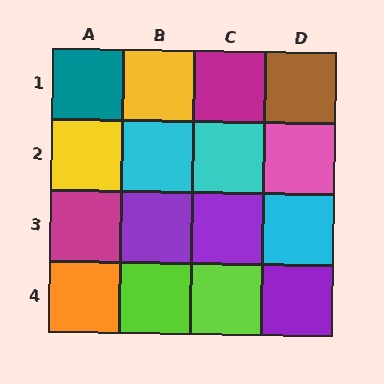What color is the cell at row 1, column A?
Teal.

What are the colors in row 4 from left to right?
Orange, lime, lime, purple.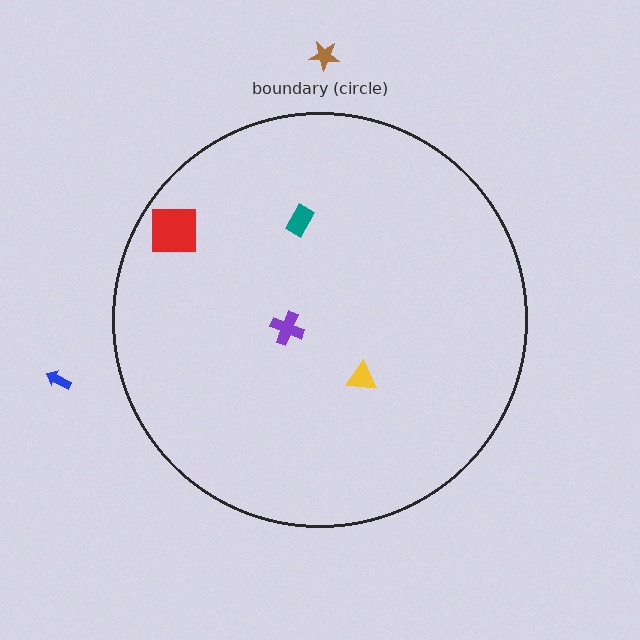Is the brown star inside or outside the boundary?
Outside.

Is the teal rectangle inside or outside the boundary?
Inside.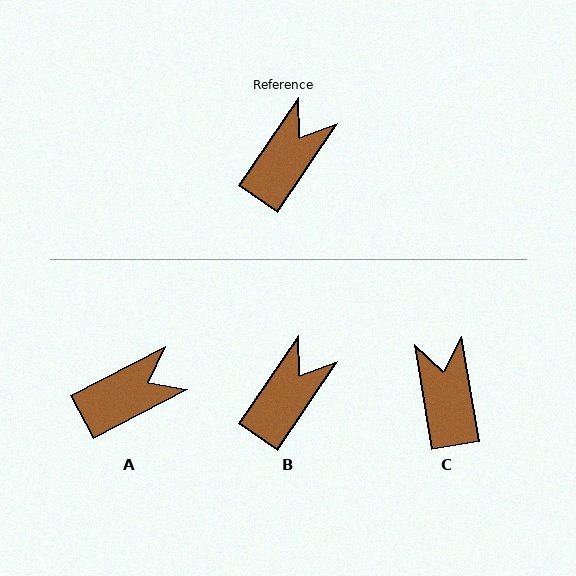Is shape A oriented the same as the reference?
No, it is off by about 29 degrees.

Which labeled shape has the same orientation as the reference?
B.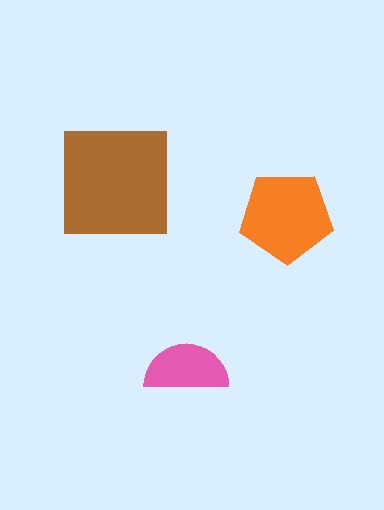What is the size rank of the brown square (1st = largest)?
1st.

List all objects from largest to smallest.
The brown square, the orange pentagon, the pink semicircle.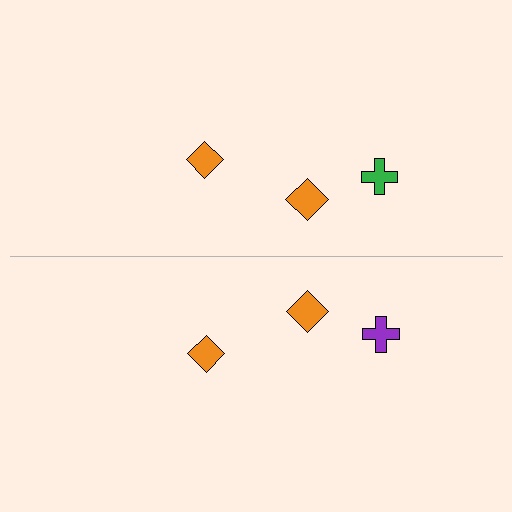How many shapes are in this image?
There are 6 shapes in this image.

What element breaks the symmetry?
The purple cross on the bottom side breaks the symmetry — its mirror counterpart is green.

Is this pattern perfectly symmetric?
No, the pattern is not perfectly symmetric. The purple cross on the bottom side breaks the symmetry — its mirror counterpart is green.